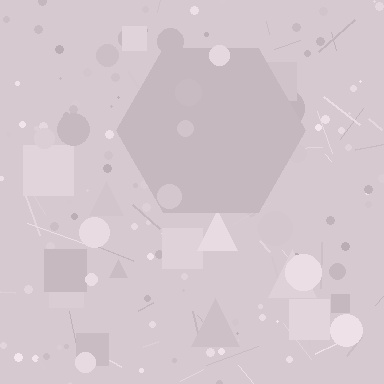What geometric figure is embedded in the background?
A hexagon is embedded in the background.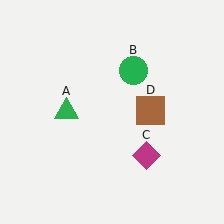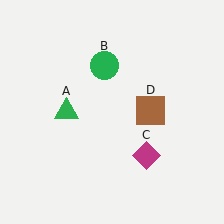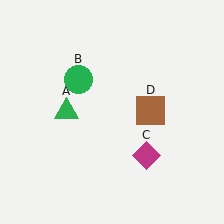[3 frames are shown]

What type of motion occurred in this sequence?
The green circle (object B) rotated counterclockwise around the center of the scene.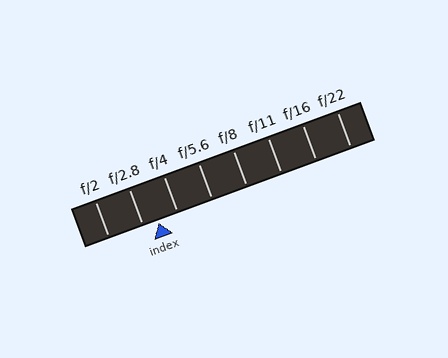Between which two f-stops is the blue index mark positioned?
The index mark is between f/2.8 and f/4.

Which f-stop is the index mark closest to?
The index mark is closest to f/2.8.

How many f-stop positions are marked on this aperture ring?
There are 8 f-stop positions marked.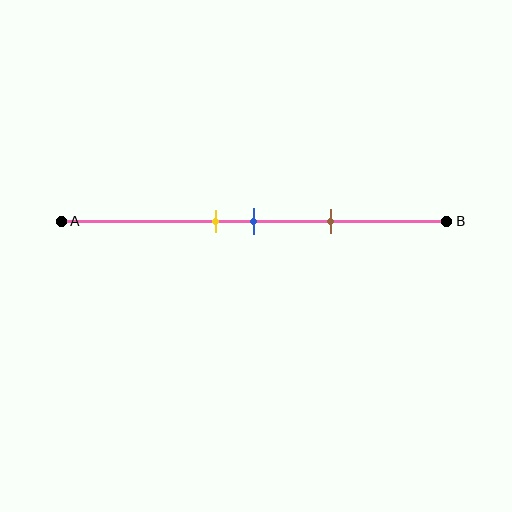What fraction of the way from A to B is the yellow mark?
The yellow mark is approximately 40% (0.4) of the way from A to B.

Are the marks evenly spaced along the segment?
Yes, the marks are approximately evenly spaced.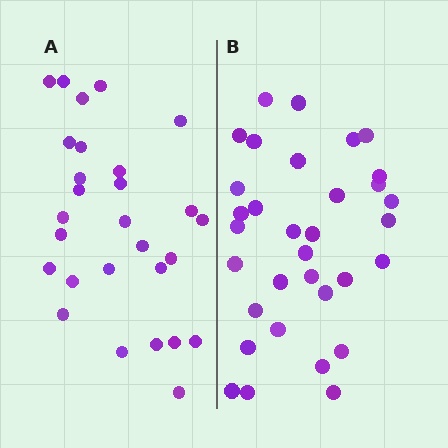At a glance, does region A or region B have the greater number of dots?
Region B (the right region) has more dots.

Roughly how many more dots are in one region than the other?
Region B has about 5 more dots than region A.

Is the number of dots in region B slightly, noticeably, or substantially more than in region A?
Region B has only slightly more — the two regions are fairly close. The ratio is roughly 1.2 to 1.